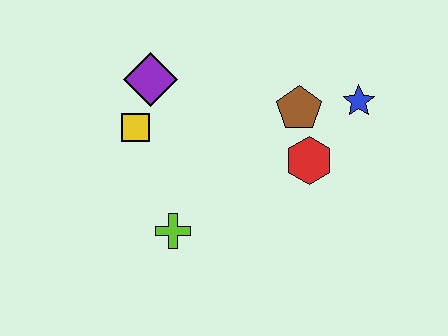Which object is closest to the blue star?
The brown pentagon is closest to the blue star.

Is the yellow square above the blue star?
No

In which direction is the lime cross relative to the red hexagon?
The lime cross is to the left of the red hexagon.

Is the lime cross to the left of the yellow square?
No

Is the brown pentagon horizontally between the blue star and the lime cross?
Yes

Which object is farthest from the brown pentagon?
The lime cross is farthest from the brown pentagon.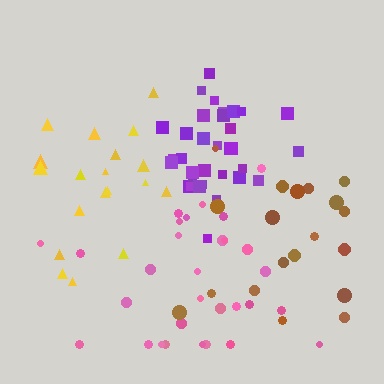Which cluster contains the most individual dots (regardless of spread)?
Purple (33).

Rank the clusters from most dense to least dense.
purple, pink, yellow, brown.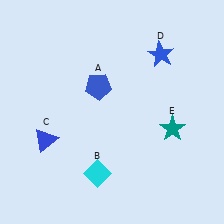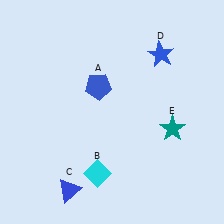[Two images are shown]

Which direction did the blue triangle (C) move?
The blue triangle (C) moved down.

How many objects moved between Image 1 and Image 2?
1 object moved between the two images.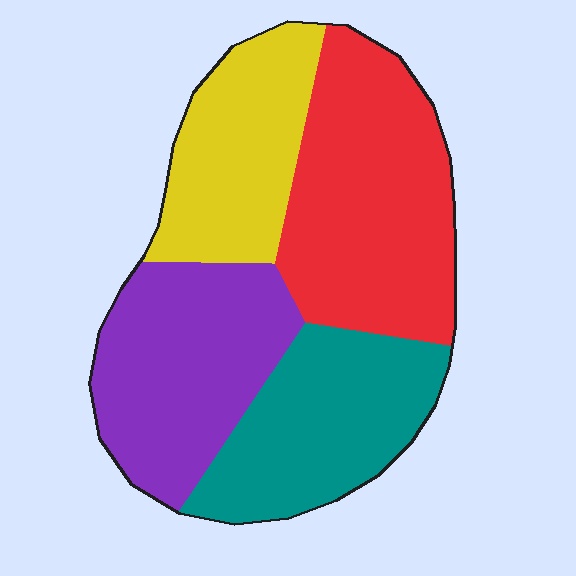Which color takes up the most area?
Red, at roughly 30%.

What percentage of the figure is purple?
Purple covers 26% of the figure.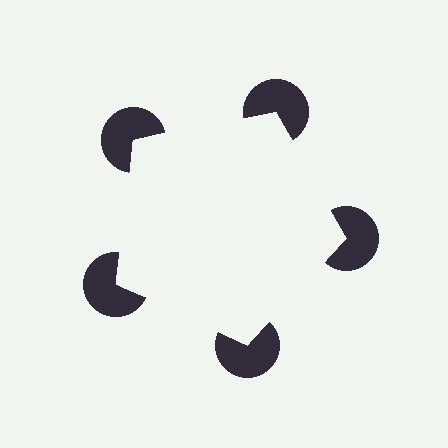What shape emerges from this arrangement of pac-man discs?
An illusory pentagon — its edges are inferred from the aligned wedge cuts in the pac-man discs, not physically drawn.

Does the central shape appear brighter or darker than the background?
It typically appears slightly brighter than the background, even though no actual brightness change is drawn.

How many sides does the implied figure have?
5 sides.